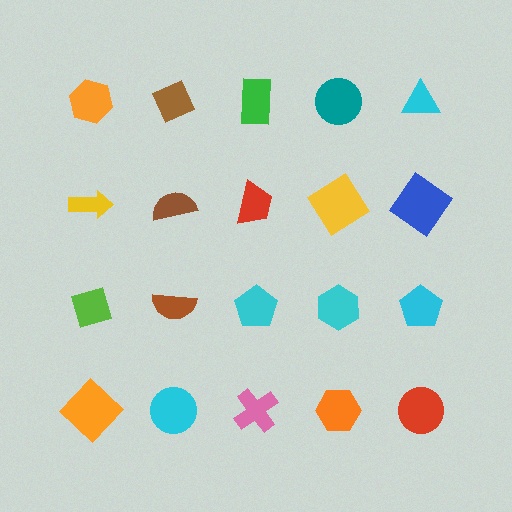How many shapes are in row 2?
5 shapes.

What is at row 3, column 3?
A cyan pentagon.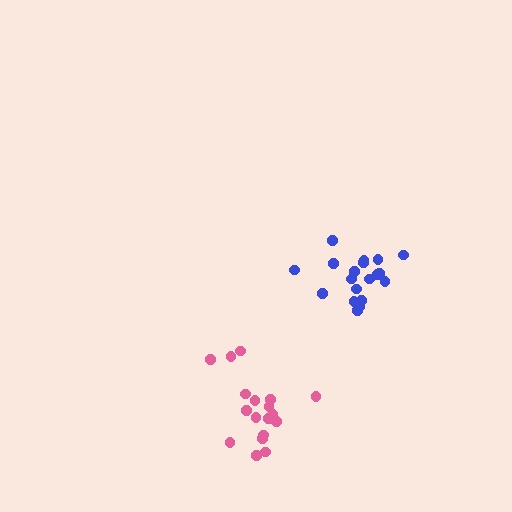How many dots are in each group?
Group 1: 18 dots, Group 2: 19 dots (37 total).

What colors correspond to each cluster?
The clusters are colored: pink, blue.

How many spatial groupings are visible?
There are 2 spatial groupings.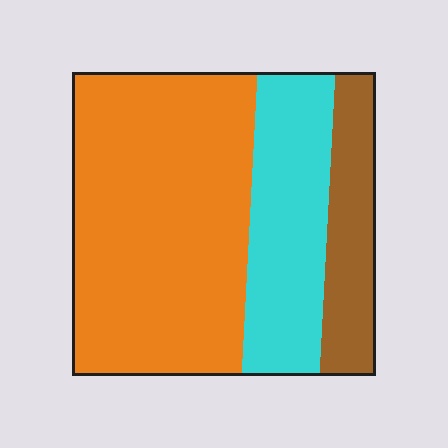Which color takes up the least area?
Brown, at roughly 15%.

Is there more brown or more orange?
Orange.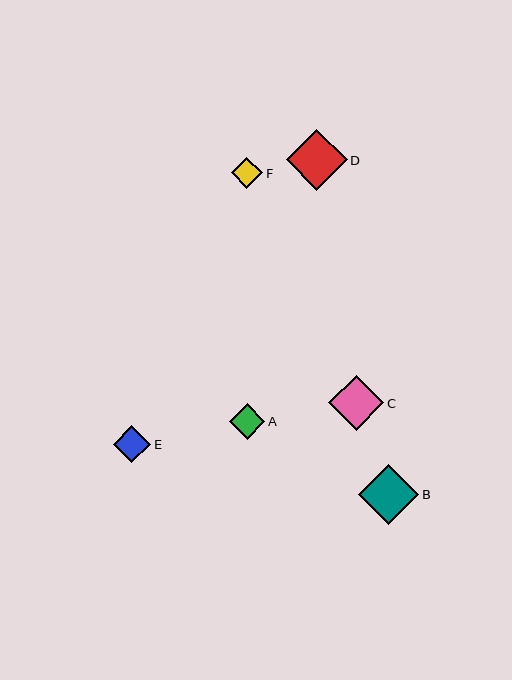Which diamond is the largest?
Diamond D is the largest with a size of approximately 61 pixels.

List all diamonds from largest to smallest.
From largest to smallest: D, B, C, E, A, F.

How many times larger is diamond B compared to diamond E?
Diamond B is approximately 1.6 times the size of diamond E.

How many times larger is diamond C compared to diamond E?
Diamond C is approximately 1.5 times the size of diamond E.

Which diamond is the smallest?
Diamond F is the smallest with a size of approximately 31 pixels.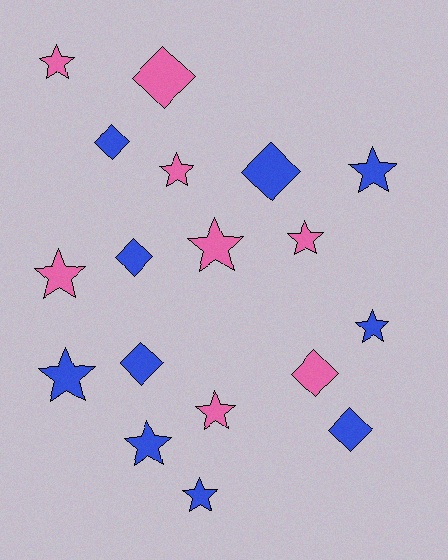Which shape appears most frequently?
Star, with 11 objects.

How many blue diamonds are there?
There are 5 blue diamonds.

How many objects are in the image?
There are 18 objects.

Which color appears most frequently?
Blue, with 10 objects.